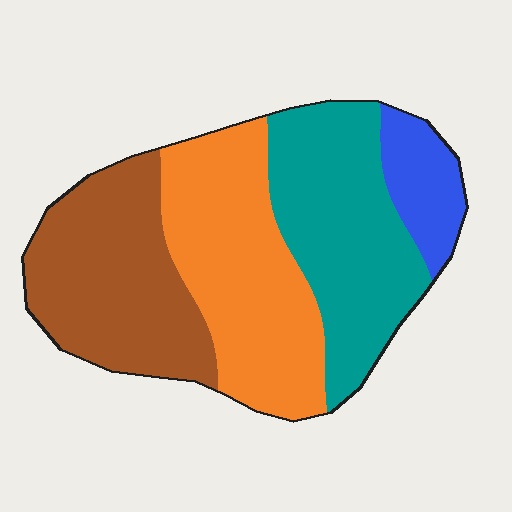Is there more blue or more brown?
Brown.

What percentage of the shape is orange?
Orange takes up about one third (1/3) of the shape.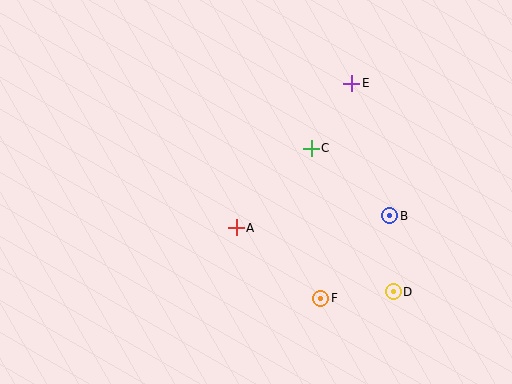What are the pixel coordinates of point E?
Point E is at (352, 83).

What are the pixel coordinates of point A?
Point A is at (236, 228).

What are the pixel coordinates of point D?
Point D is at (393, 292).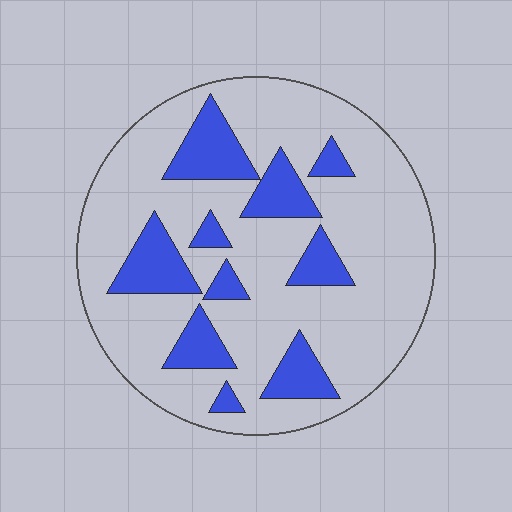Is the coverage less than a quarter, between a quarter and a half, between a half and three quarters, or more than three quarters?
Less than a quarter.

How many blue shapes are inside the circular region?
10.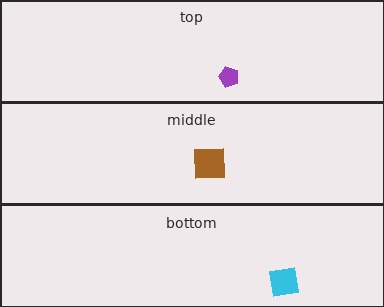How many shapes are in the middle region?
1.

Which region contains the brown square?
The middle region.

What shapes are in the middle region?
The brown square.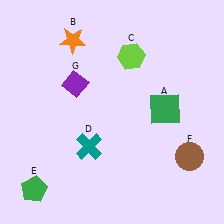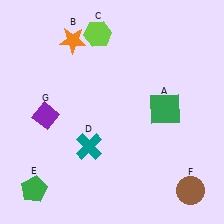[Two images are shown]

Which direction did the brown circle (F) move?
The brown circle (F) moved down.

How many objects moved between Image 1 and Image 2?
3 objects moved between the two images.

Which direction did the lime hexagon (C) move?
The lime hexagon (C) moved left.